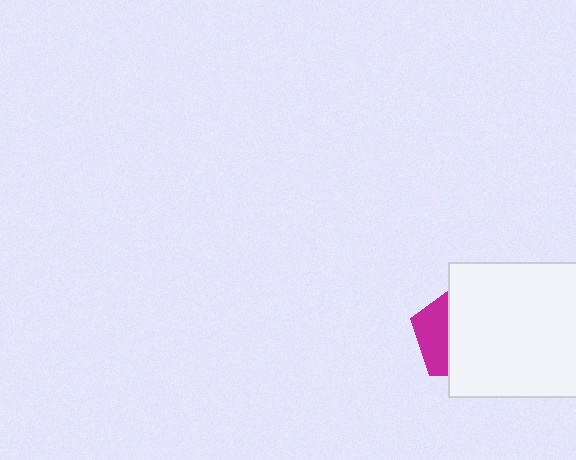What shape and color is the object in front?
The object in front is a white square.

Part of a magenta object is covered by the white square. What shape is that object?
It is a pentagon.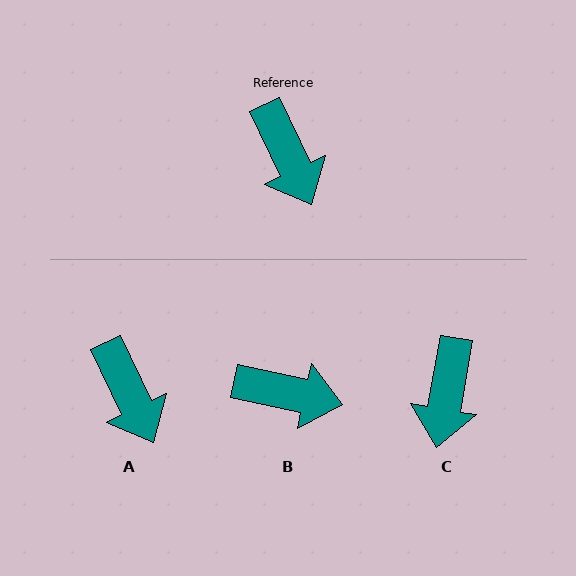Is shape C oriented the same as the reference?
No, it is off by about 35 degrees.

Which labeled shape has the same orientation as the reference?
A.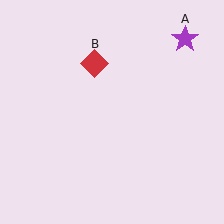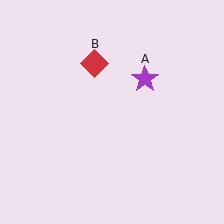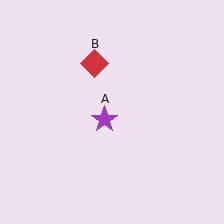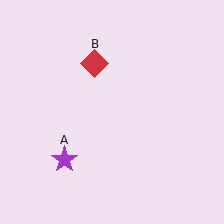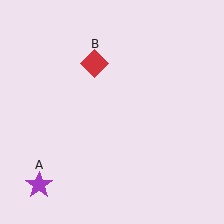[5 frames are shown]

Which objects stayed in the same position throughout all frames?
Red diamond (object B) remained stationary.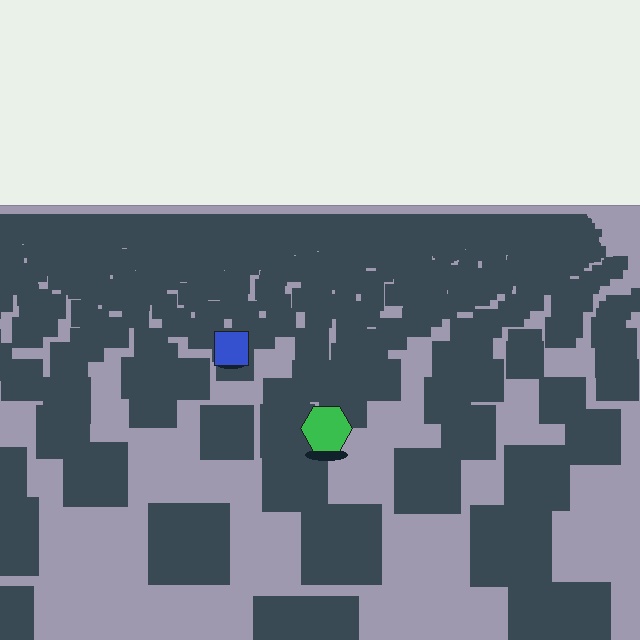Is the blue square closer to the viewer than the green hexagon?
No. The green hexagon is closer — you can tell from the texture gradient: the ground texture is coarser near it.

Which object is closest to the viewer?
The green hexagon is closest. The texture marks near it are larger and more spread out.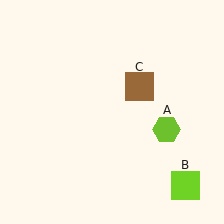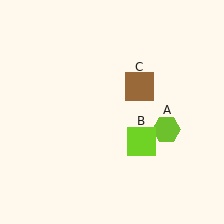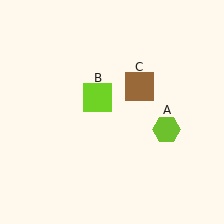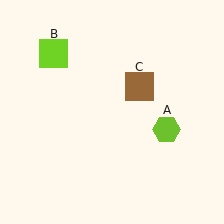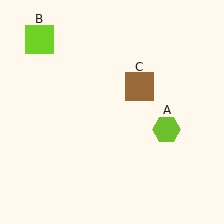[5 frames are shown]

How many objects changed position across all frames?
1 object changed position: lime square (object B).